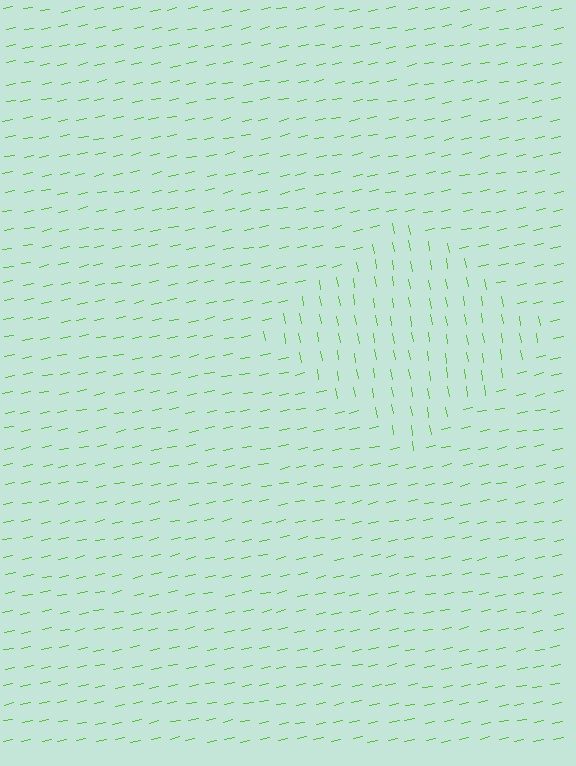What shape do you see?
I see a diamond.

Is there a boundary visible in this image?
Yes, there is a texture boundary formed by a change in line orientation.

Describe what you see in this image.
The image is filled with small lime line segments. A diamond region in the image has lines oriented differently from the surrounding lines, creating a visible texture boundary.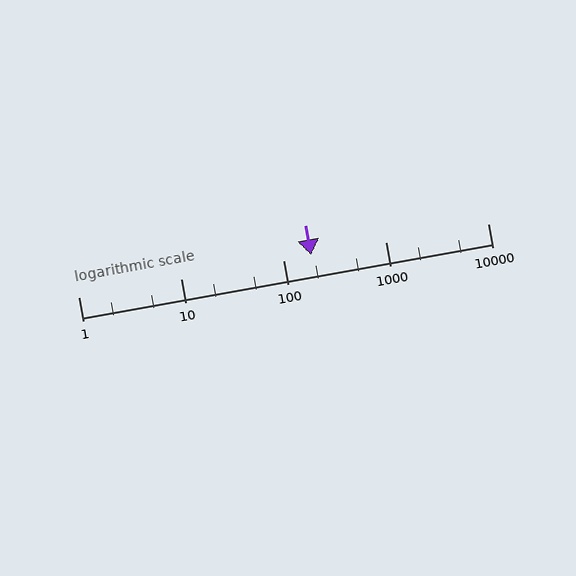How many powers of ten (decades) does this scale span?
The scale spans 4 decades, from 1 to 10000.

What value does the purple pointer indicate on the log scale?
The pointer indicates approximately 190.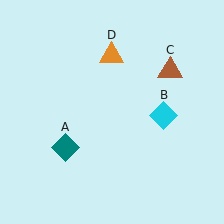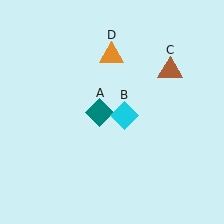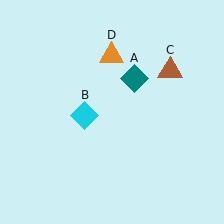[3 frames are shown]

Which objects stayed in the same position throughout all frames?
Brown triangle (object C) and orange triangle (object D) remained stationary.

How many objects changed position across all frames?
2 objects changed position: teal diamond (object A), cyan diamond (object B).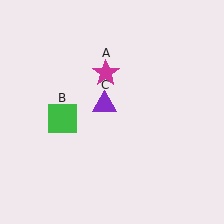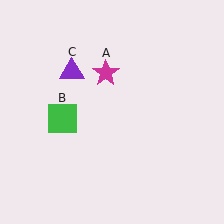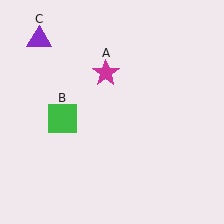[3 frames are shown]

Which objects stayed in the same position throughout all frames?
Magenta star (object A) and green square (object B) remained stationary.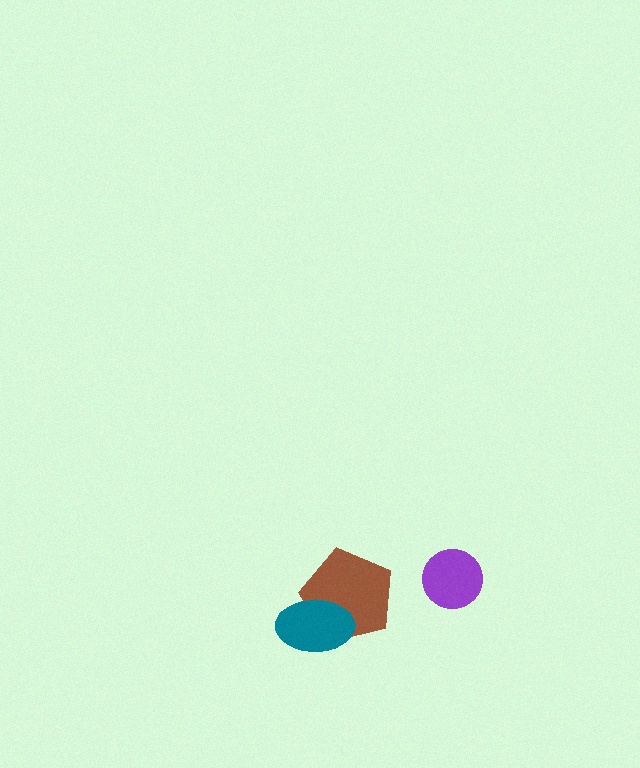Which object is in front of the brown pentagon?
The teal ellipse is in front of the brown pentagon.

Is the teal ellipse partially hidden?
No, no other shape covers it.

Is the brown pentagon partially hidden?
Yes, it is partially covered by another shape.